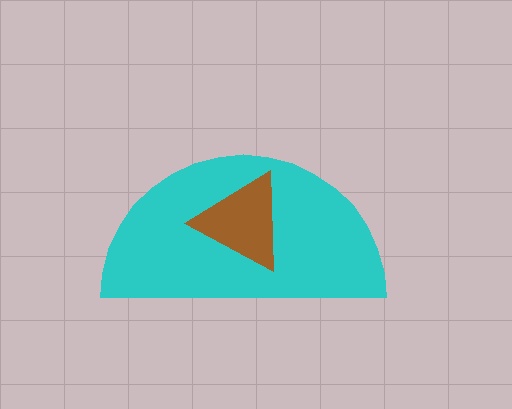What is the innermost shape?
The brown triangle.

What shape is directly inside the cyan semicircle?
The brown triangle.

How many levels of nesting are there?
2.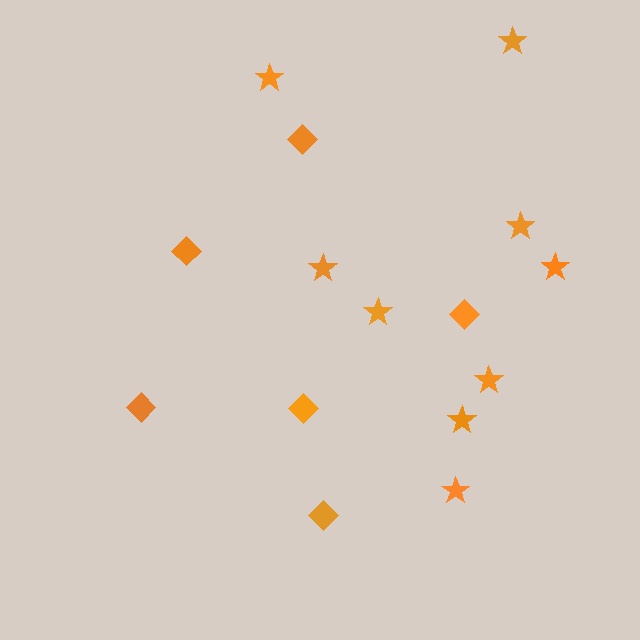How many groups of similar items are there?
There are 2 groups: one group of diamonds (6) and one group of stars (9).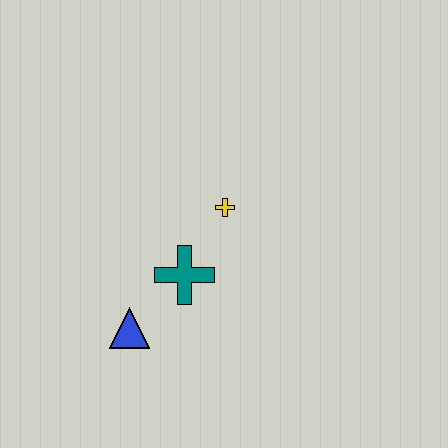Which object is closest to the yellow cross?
The teal cross is closest to the yellow cross.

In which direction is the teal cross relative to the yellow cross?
The teal cross is below the yellow cross.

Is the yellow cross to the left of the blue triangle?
No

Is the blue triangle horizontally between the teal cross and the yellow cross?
No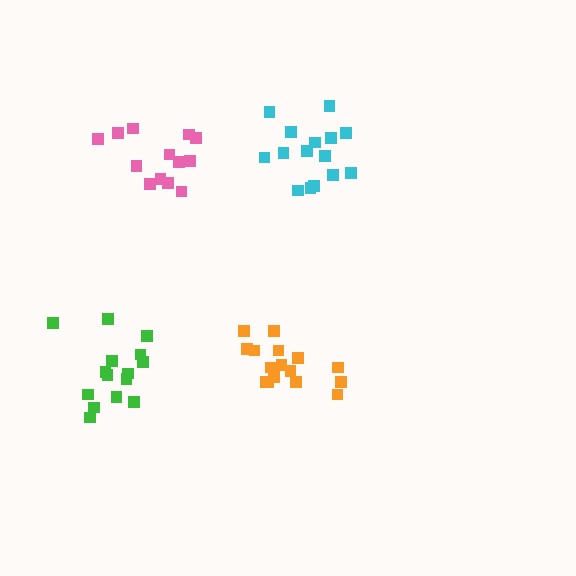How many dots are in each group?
Group 1: 15 dots, Group 2: 15 dots, Group 3: 13 dots, Group 4: 16 dots (59 total).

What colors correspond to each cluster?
The clusters are colored: green, cyan, pink, orange.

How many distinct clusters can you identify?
There are 4 distinct clusters.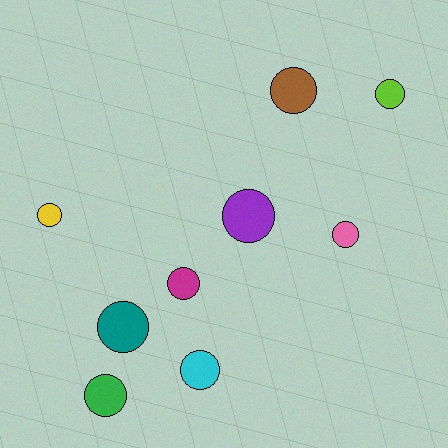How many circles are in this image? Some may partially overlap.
There are 9 circles.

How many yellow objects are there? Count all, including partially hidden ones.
There is 1 yellow object.